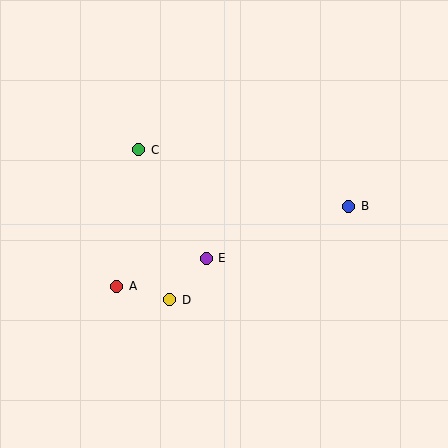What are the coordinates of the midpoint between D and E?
The midpoint between D and E is at (188, 279).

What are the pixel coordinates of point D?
Point D is at (170, 300).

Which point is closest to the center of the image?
Point E at (206, 258) is closest to the center.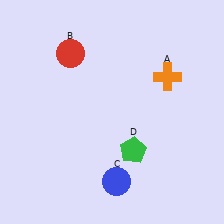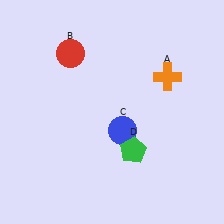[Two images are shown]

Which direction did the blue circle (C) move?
The blue circle (C) moved up.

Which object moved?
The blue circle (C) moved up.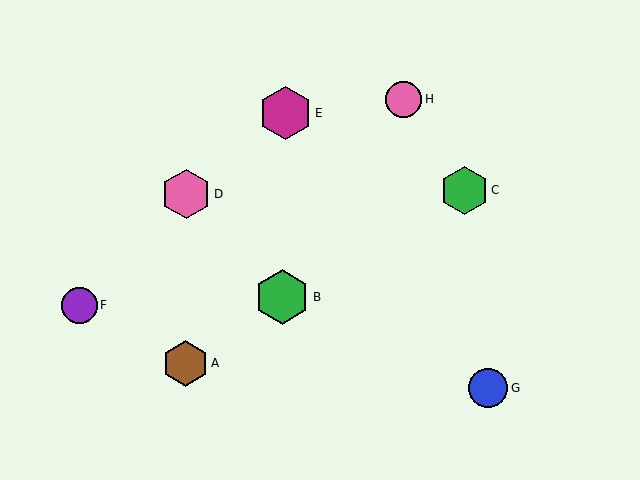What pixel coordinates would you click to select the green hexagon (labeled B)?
Click at (282, 297) to select the green hexagon B.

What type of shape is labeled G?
Shape G is a blue circle.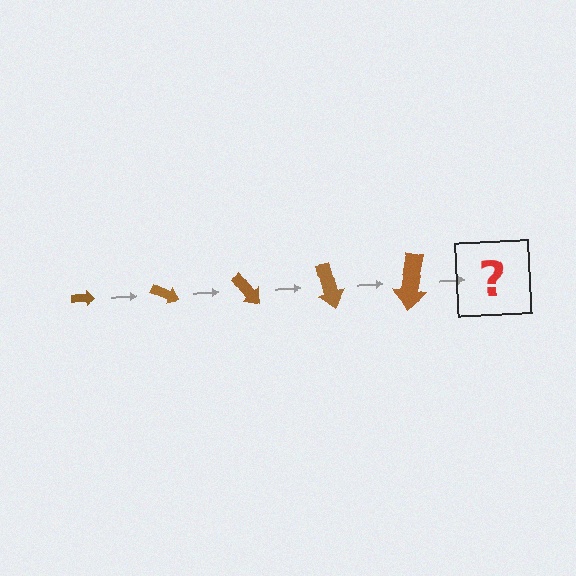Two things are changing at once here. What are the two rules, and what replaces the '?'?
The two rules are that the arrow grows larger each step and it rotates 25 degrees each step. The '?' should be an arrow, larger than the previous one and rotated 125 degrees from the start.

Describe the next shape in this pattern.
It should be an arrow, larger than the previous one and rotated 125 degrees from the start.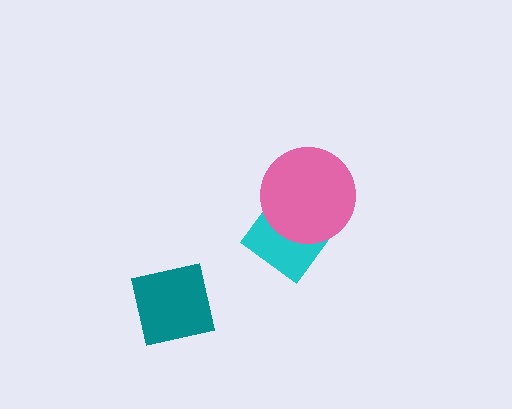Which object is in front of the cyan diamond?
The pink circle is in front of the cyan diamond.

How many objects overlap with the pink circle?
1 object overlaps with the pink circle.